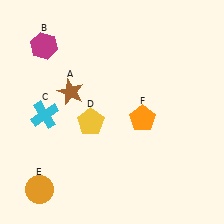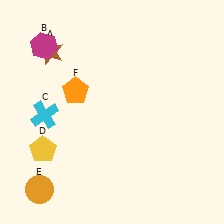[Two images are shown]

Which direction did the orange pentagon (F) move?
The orange pentagon (F) moved left.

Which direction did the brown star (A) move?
The brown star (A) moved up.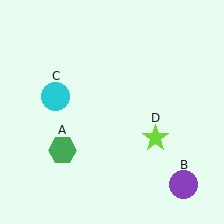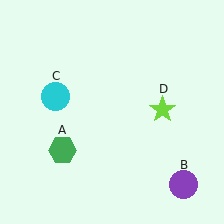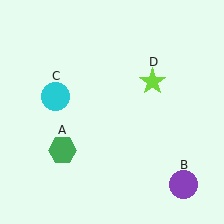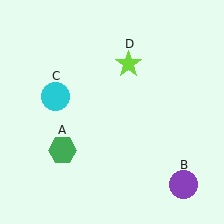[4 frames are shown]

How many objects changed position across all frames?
1 object changed position: lime star (object D).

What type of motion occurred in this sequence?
The lime star (object D) rotated counterclockwise around the center of the scene.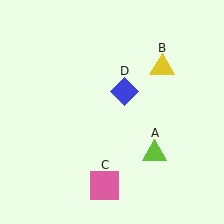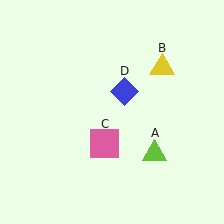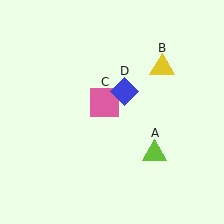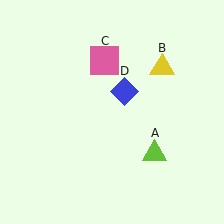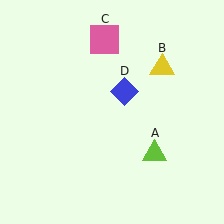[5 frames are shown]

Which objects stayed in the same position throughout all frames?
Lime triangle (object A) and yellow triangle (object B) and blue diamond (object D) remained stationary.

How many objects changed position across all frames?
1 object changed position: pink square (object C).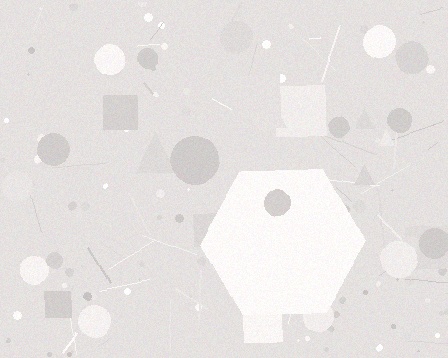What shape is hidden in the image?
A hexagon is hidden in the image.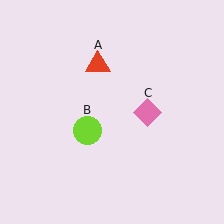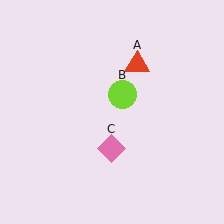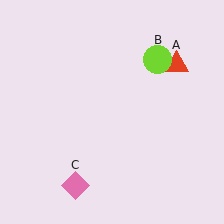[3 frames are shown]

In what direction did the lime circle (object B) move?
The lime circle (object B) moved up and to the right.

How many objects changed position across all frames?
3 objects changed position: red triangle (object A), lime circle (object B), pink diamond (object C).